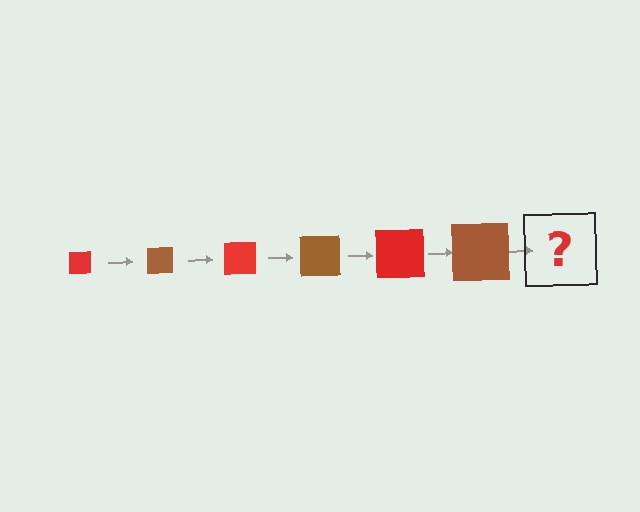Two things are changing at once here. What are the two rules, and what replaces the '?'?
The two rules are that the square grows larger each step and the color cycles through red and brown. The '?' should be a red square, larger than the previous one.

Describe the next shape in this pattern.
It should be a red square, larger than the previous one.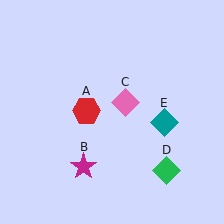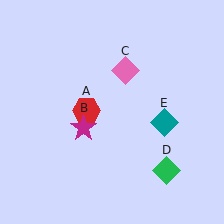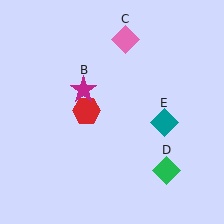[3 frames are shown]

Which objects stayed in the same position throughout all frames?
Red hexagon (object A) and green diamond (object D) and teal diamond (object E) remained stationary.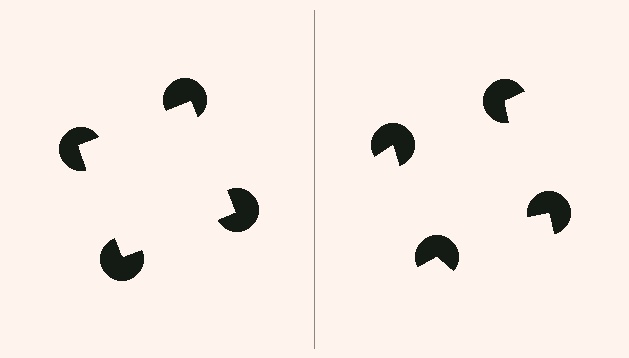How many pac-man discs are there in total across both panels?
8 — 4 on each side.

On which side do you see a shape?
An illusory square appears on the left side. On the right side the wedge cuts are rotated, so no coherent shape forms.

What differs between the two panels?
The pac-man discs are positioned identically on both sides; only the wedge orientations differ. On the left they align to a square; on the right they are misaligned.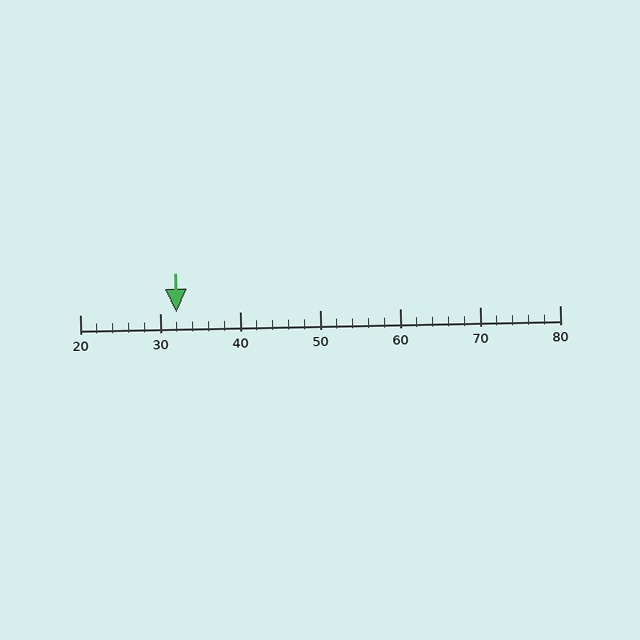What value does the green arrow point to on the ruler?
The green arrow points to approximately 32.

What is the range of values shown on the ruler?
The ruler shows values from 20 to 80.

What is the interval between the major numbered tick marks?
The major tick marks are spaced 10 units apart.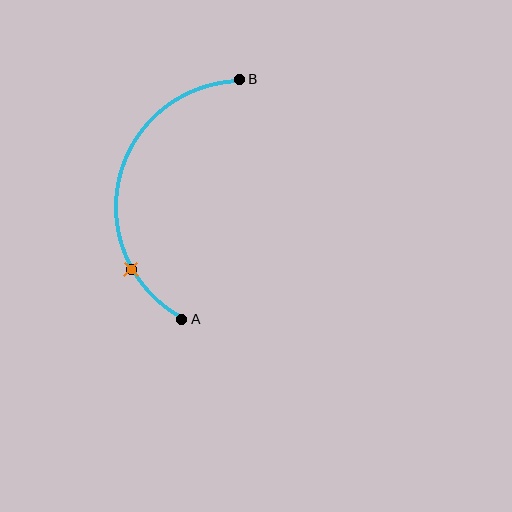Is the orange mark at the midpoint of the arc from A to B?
No. The orange mark lies on the arc but is closer to endpoint A. The arc midpoint would be at the point on the curve equidistant along the arc from both A and B.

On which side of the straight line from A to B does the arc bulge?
The arc bulges to the left of the straight line connecting A and B.